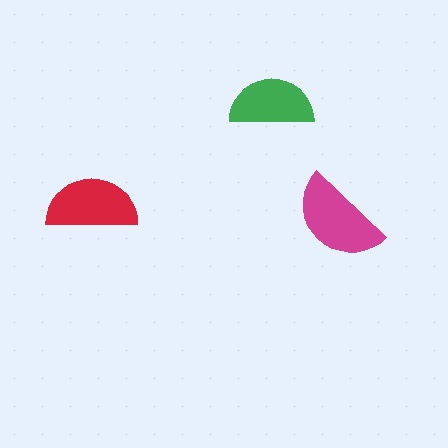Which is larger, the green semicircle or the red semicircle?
The red one.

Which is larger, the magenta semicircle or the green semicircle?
The magenta one.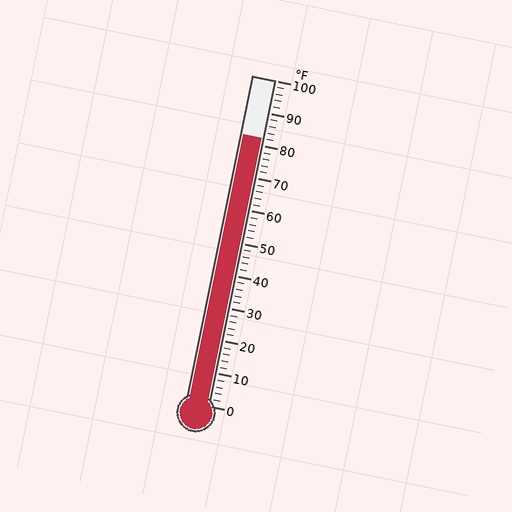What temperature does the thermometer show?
The thermometer shows approximately 82°F.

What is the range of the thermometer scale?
The thermometer scale ranges from 0°F to 100°F.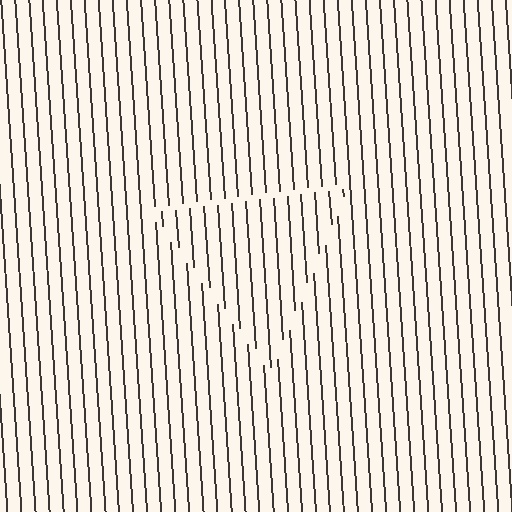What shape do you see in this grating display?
An illusory triangle. The interior of the shape contains the same grating, shifted by half a period — the contour is defined by the phase discontinuity where line-ends from the inner and outer gratings abut.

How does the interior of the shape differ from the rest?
The interior of the shape contains the same grating, shifted by half a period — the contour is defined by the phase discontinuity where line-ends from the inner and outer gratings abut.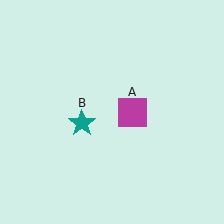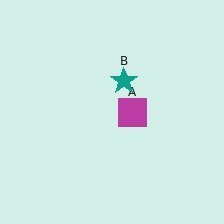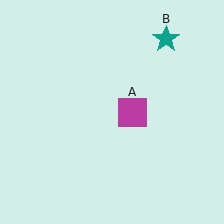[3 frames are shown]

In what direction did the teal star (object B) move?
The teal star (object B) moved up and to the right.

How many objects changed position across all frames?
1 object changed position: teal star (object B).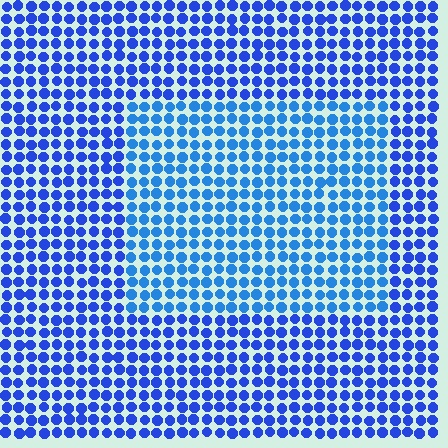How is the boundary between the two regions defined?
The boundary is defined purely by a slight shift in hue (about 21 degrees). Spacing, size, and orientation are identical on both sides.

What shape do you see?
I see a rectangle.